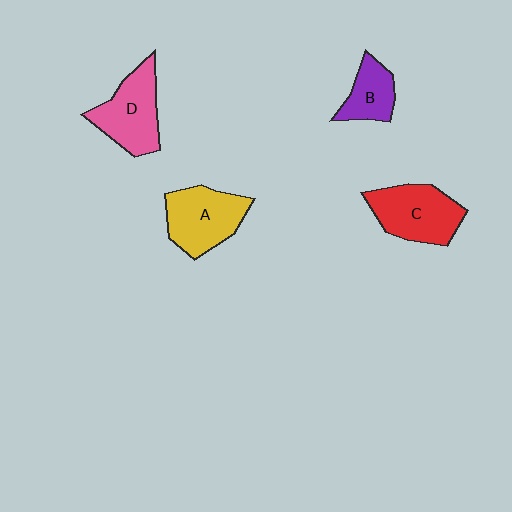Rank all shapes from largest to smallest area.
From largest to smallest: C (red), A (yellow), D (pink), B (purple).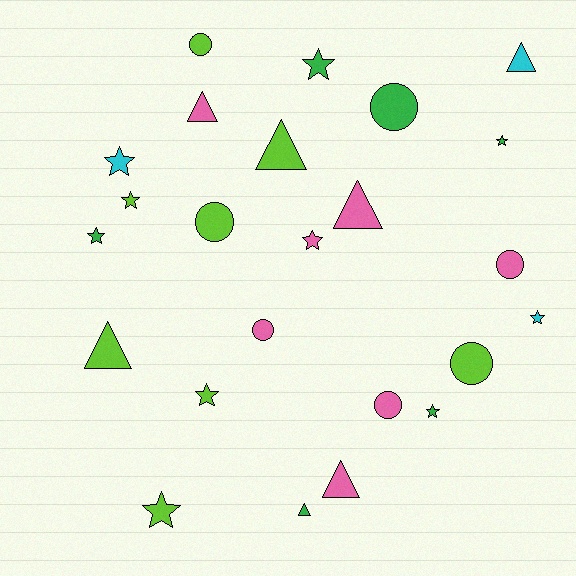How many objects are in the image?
There are 24 objects.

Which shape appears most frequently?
Star, with 10 objects.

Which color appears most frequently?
Lime, with 8 objects.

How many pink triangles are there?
There are 3 pink triangles.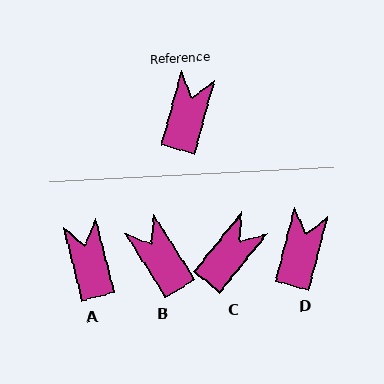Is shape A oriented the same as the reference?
No, it is off by about 29 degrees.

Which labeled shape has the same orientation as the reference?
D.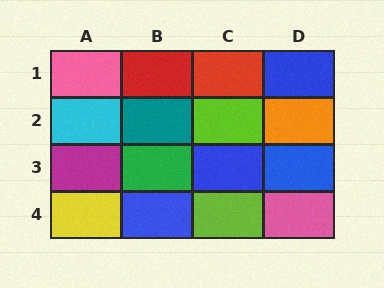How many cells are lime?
2 cells are lime.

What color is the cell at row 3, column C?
Blue.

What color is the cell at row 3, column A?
Magenta.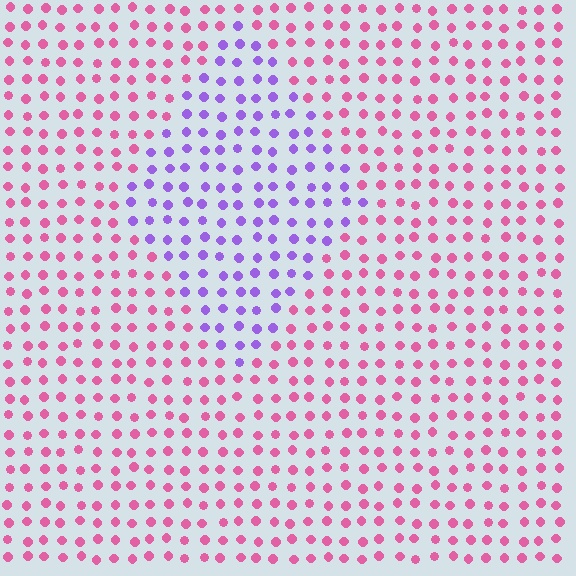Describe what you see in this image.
The image is filled with small pink elements in a uniform arrangement. A diamond-shaped region is visible where the elements are tinted to a slightly different hue, forming a subtle color boundary.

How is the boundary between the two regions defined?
The boundary is defined purely by a slight shift in hue (about 61 degrees). Spacing, size, and orientation are identical on both sides.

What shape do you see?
I see a diamond.